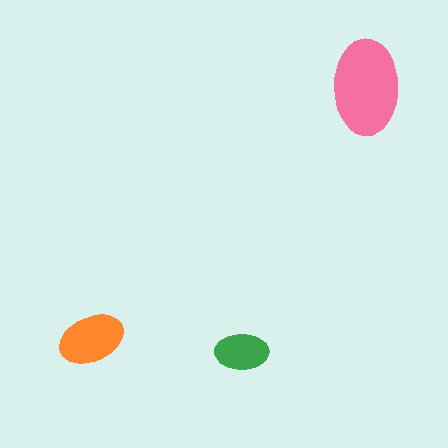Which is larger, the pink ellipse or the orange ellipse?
The pink one.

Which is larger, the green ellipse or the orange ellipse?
The orange one.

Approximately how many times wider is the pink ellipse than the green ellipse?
About 2 times wider.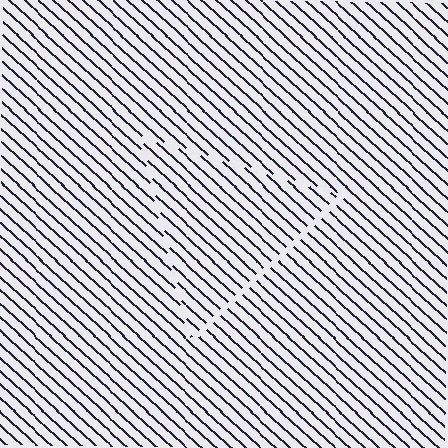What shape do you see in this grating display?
An illusory triangle. The interior of the shape contains the same grating, shifted by half a period — the contour is defined by the phase discontinuity where line-ends from the inner and outer gratings abut.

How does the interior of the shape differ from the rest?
The interior of the shape contains the same grating, shifted by half a period — the contour is defined by the phase discontinuity where line-ends from the inner and outer gratings abut.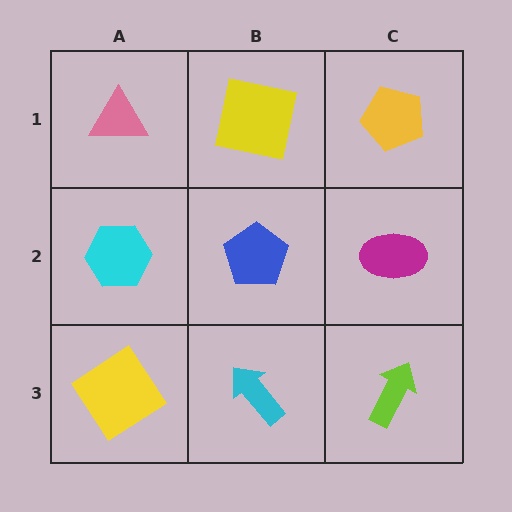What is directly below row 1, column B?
A blue pentagon.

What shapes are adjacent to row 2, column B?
A yellow square (row 1, column B), a cyan arrow (row 3, column B), a cyan hexagon (row 2, column A), a magenta ellipse (row 2, column C).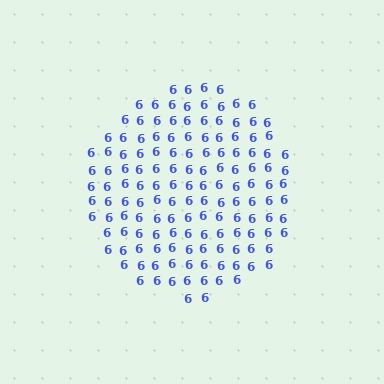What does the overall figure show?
The overall figure shows a circle.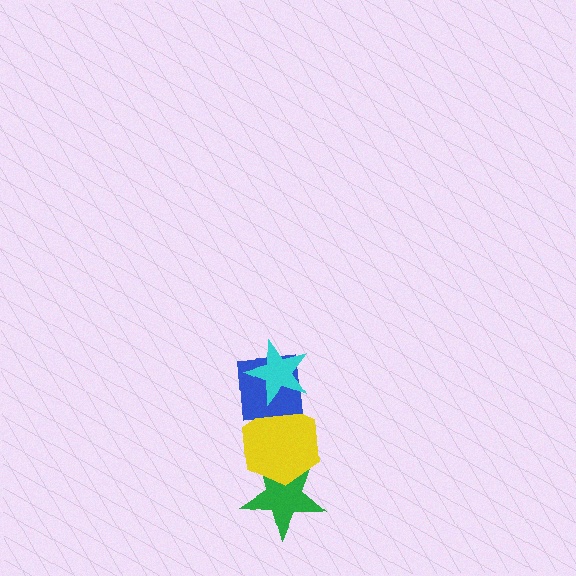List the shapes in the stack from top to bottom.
From top to bottom: the cyan star, the blue square, the yellow hexagon, the green star.